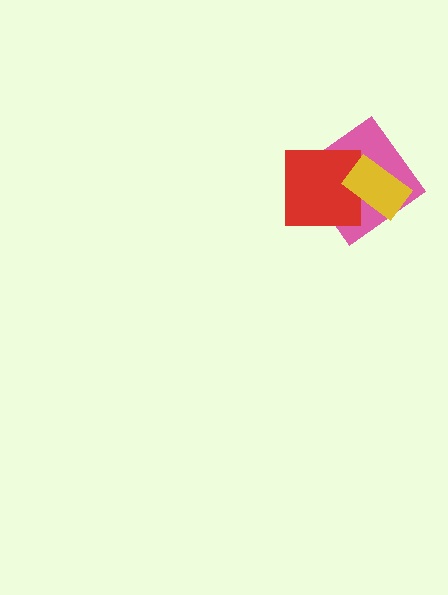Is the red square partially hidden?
Yes, it is partially covered by another shape.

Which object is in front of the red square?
The yellow rectangle is in front of the red square.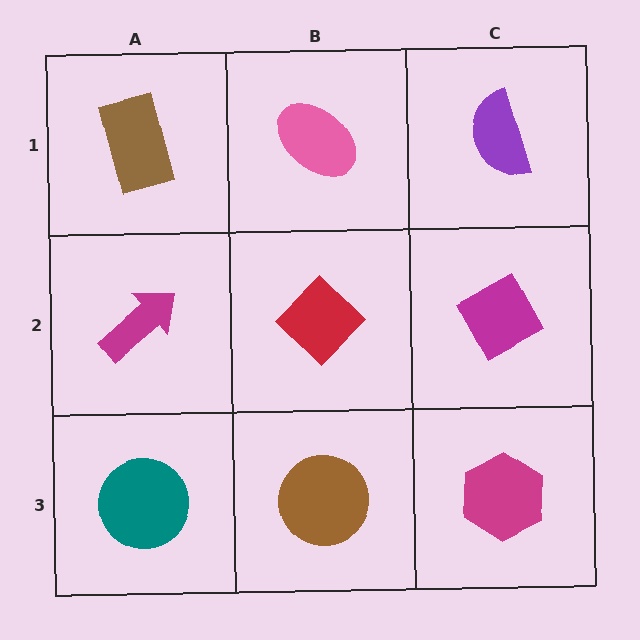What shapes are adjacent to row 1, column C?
A magenta diamond (row 2, column C), a pink ellipse (row 1, column B).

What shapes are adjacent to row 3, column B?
A red diamond (row 2, column B), a teal circle (row 3, column A), a magenta hexagon (row 3, column C).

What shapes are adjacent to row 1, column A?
A magenta arrow (row 2, column A), a pink ellipse (row 1, column B).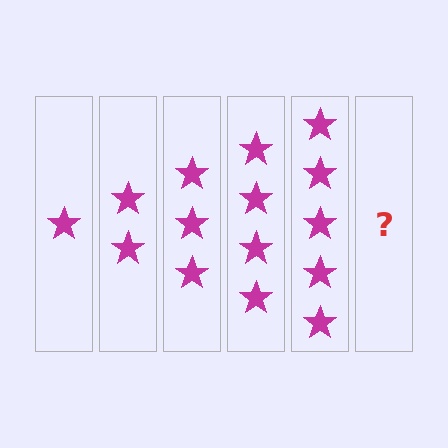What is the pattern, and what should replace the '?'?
The pattern is that each step adds one more star. The '?' should be 6 stars.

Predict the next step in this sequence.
The next step is 6 stars.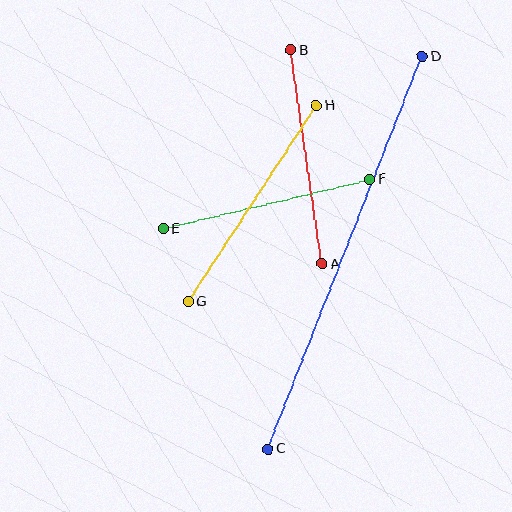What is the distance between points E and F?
The distance is approximately 213 pixels.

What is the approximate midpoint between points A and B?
The midpoint is at approximately (307, 157) pixels.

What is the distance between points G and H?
The distance is approximately 234 pixels.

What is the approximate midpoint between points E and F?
The midpoint is at approximately (266, 204) pixels.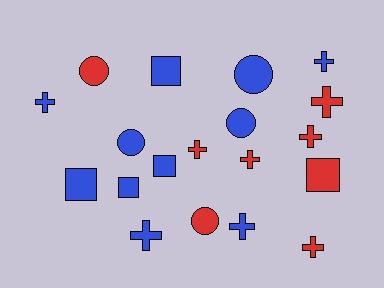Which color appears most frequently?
Blue, with 11 objects.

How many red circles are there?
There are 2 red circles.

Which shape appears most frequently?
Cross, with 9 objects.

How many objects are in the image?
There are 19 objects.